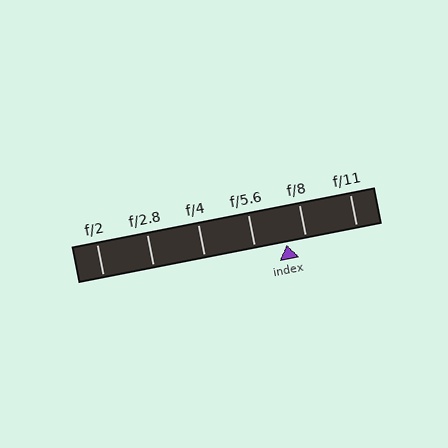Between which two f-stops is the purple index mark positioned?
The index mark is between f/5.6 and f/8.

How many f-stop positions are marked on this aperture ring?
There are 6 f-stop positions marked.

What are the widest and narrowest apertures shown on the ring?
The widest aperture shown is f/2 and the narrowest is f/11.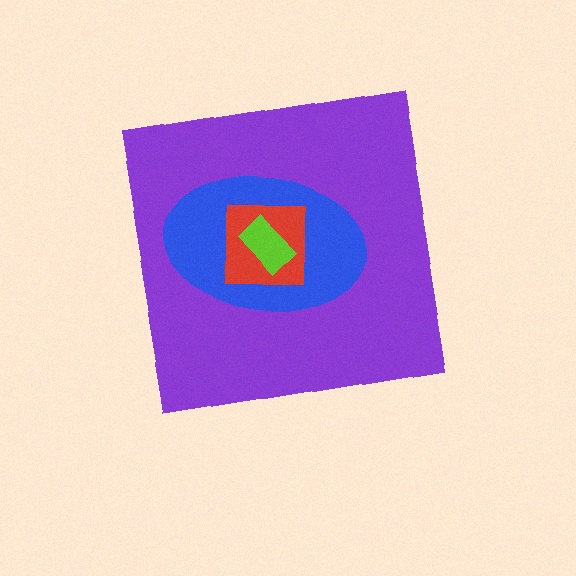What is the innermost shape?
The lime rectangle.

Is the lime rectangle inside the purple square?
Yes.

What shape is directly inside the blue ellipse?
The red square.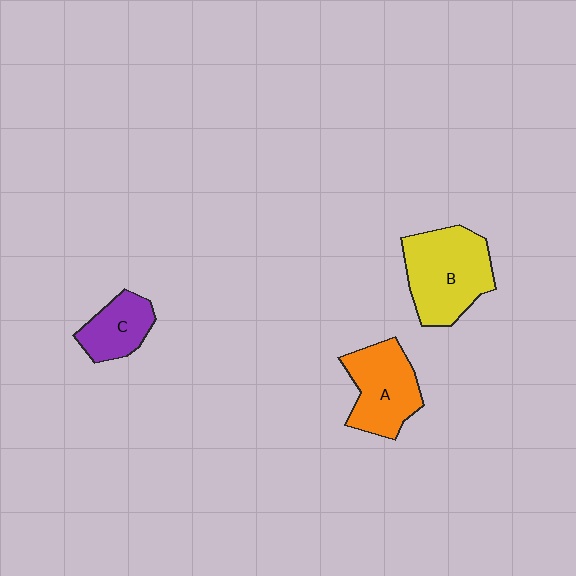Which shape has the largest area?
Shape B (yellow).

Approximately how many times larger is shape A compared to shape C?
Approximately 1.5 times.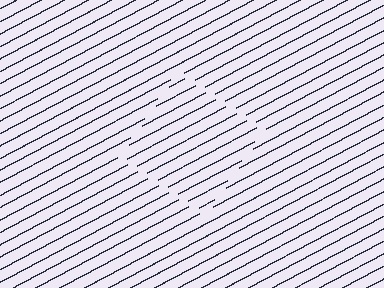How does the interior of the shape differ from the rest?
The interior of the shape contains the same grating, shifted by half a period — the contour is defined by the phase discontinuity where line-ends from the inner and outer gratings abut.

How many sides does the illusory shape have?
4 sides — the line-ends trace a square.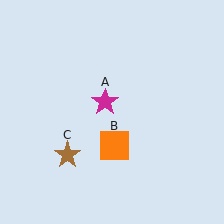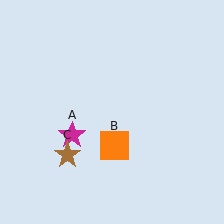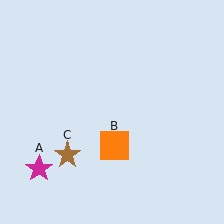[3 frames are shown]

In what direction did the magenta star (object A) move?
The magenta star (object A) moved down and to the left.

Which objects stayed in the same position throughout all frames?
Orange square (object B) and brown star (object C) remained stationary.